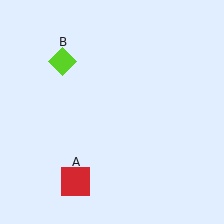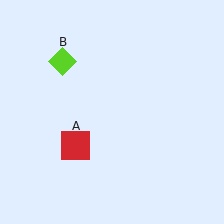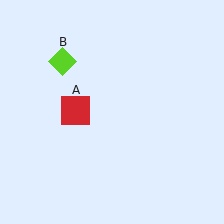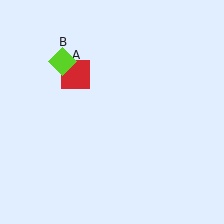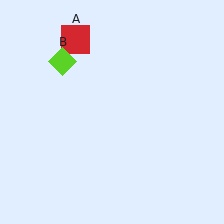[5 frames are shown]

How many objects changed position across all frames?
1 object changed position: red square (object A).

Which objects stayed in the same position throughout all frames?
Lime diamond (object B) remained stationary.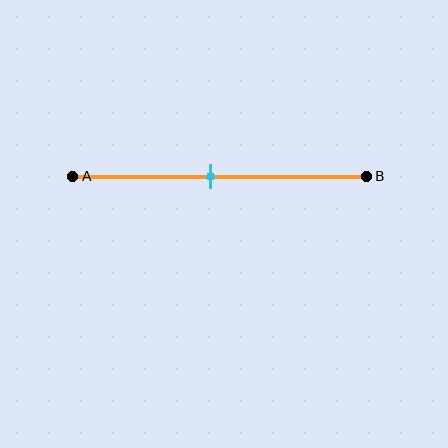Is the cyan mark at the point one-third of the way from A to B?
No, the mark is at about 45% from A, not at the 33% one-third point.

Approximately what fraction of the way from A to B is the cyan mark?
The cyan mark is approximately 45% of the way from A to B.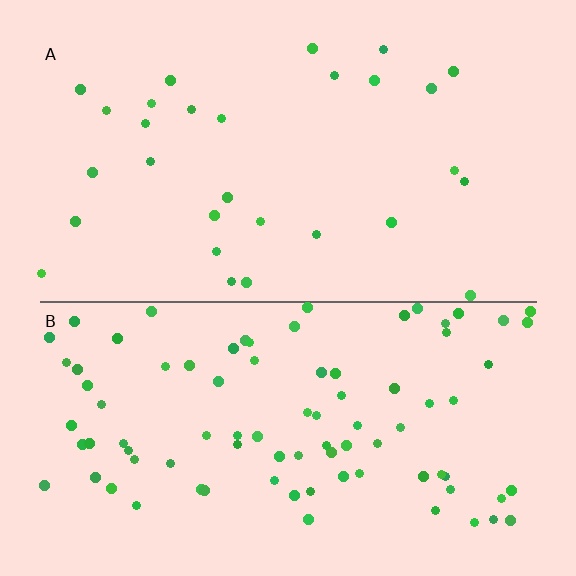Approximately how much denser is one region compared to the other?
Approximately 3.0× — region B over region A.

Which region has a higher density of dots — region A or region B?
B (the bottom).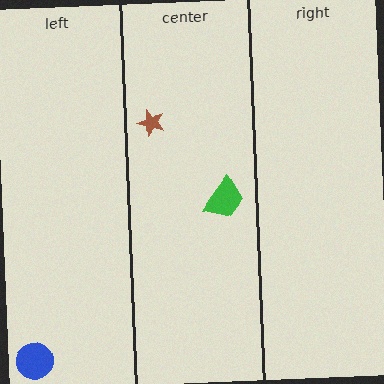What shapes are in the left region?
The blue circle.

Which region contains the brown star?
The center region.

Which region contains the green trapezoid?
The center region.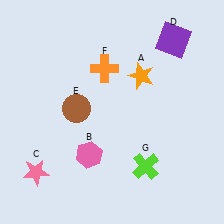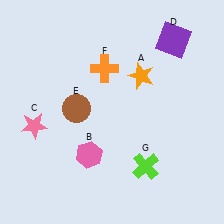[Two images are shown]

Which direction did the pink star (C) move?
The pink star (C) moved up.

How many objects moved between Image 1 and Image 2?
1 object moved between the two images.